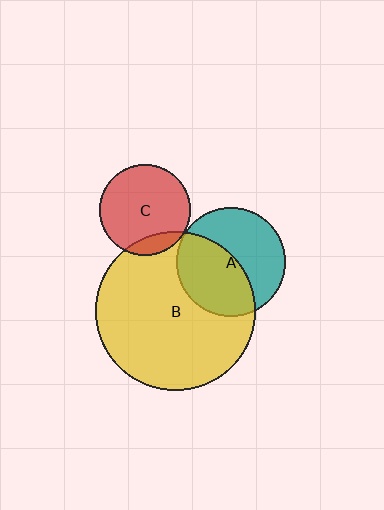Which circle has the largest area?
Circle B (yellow).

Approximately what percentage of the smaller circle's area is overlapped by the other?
Approximately 15%.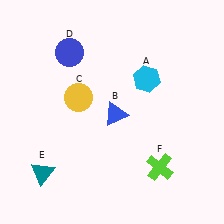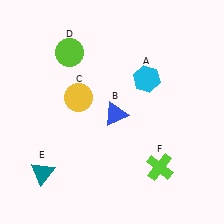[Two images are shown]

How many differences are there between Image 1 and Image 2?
There is 1 difference between the two images.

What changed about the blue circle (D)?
In Image 1, D is blue. In Image 2, it changed to lime.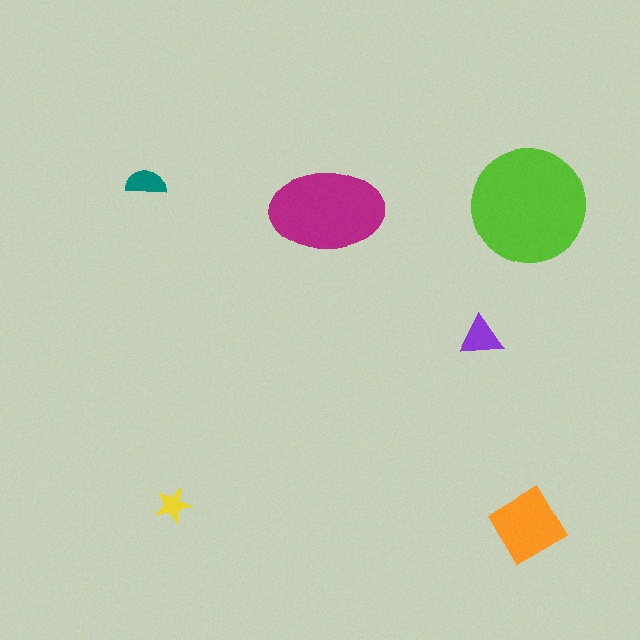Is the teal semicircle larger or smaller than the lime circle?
Smaller.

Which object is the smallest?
The yellow star.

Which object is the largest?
The lime circle.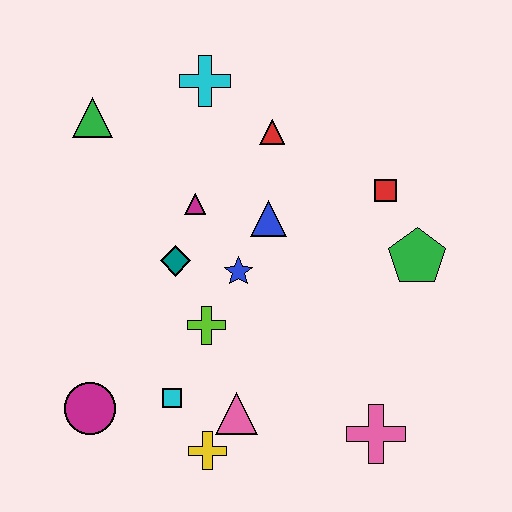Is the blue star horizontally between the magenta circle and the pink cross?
Yes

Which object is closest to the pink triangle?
The yellow cross is closest to the pink triangle.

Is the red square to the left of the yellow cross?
No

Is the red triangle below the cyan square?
No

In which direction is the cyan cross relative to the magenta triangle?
The cyan cross is above the magenta triangle.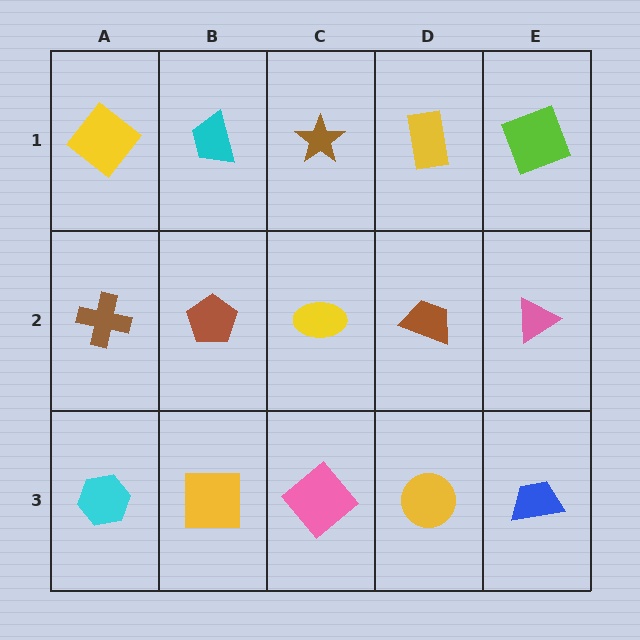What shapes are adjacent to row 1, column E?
A pink triangle (row 2, column E), a yellow rectangle (row 1, column D).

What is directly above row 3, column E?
A pink triangle.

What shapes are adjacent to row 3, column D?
A brown trapezoid (row 2, column D), a pink diamond (row 3, column C), a blue trapezoid (row 3, column E).